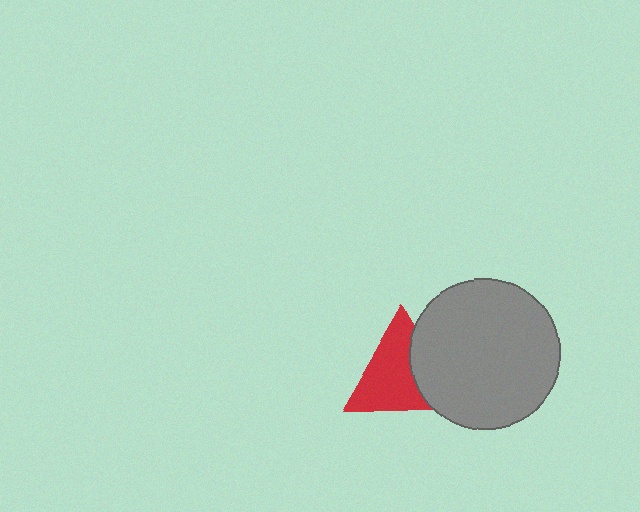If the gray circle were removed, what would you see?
You would see the complete red triangle.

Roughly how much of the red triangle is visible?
Most of it is visible (roughly 67%).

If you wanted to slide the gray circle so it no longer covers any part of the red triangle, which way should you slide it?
Slide it right — that is the most direct way to separate the two shapes.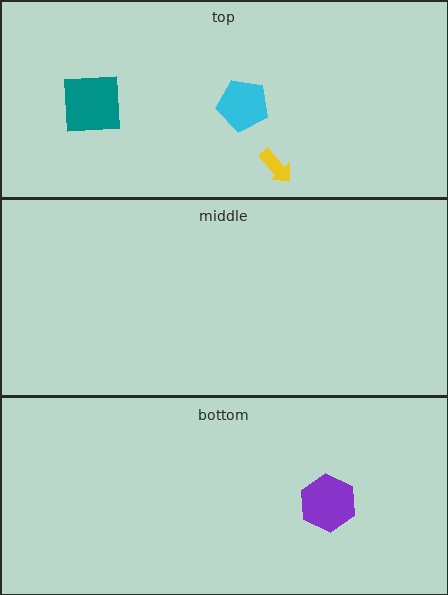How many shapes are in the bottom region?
1.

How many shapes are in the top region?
3.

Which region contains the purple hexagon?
The bottom region.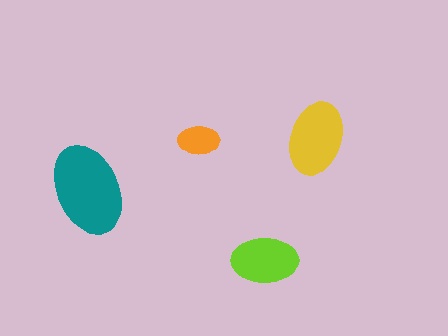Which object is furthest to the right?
The yellow ellipse is rightmost.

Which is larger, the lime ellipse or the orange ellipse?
The lime one.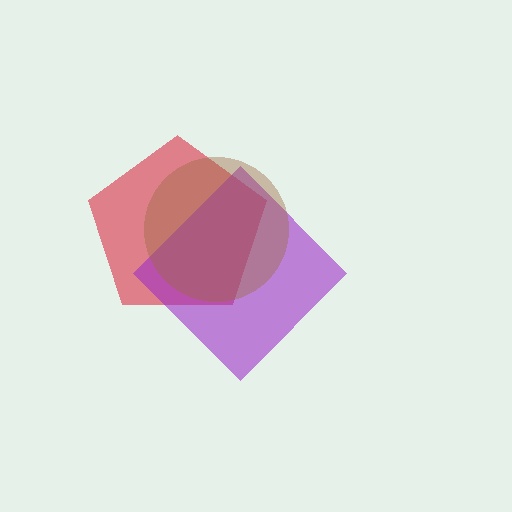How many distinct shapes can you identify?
There are 3 distinct shapes: a red pentagon, a purple diamond, a brown circle.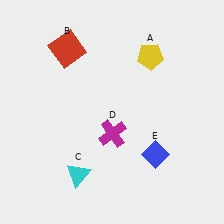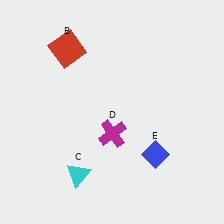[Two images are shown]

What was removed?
The yellow pentagon (A) was removed in Image 2.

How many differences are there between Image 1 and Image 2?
There is 1 difference between the two images.